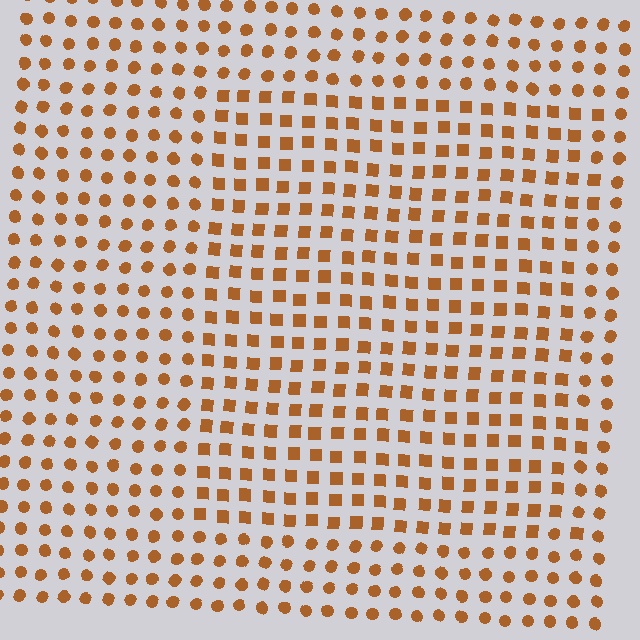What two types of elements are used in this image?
The image uses squares inside the rectangle region and circles outside it.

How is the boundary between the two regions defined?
The boundary is defined by a change in element shape: squares inside vs. circles outside. All elements share the same color and spacing.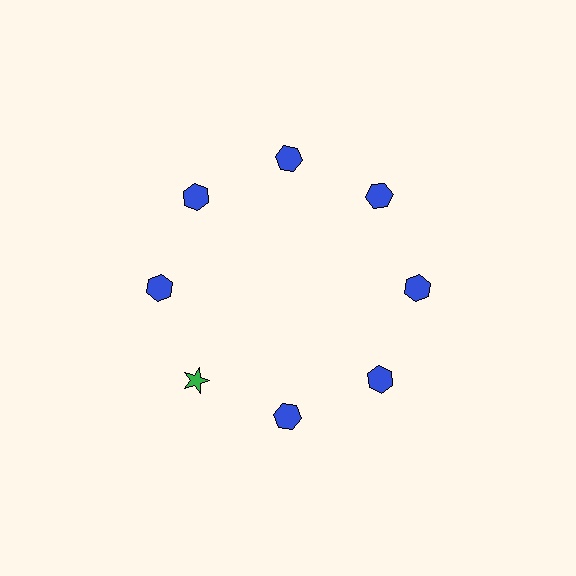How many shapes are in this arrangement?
There are 8 shapes arranged in a ring pattern.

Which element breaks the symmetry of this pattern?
The green star at roughly the 8 o'clock position breaks the symmetry. All other shapes are blue hexagons.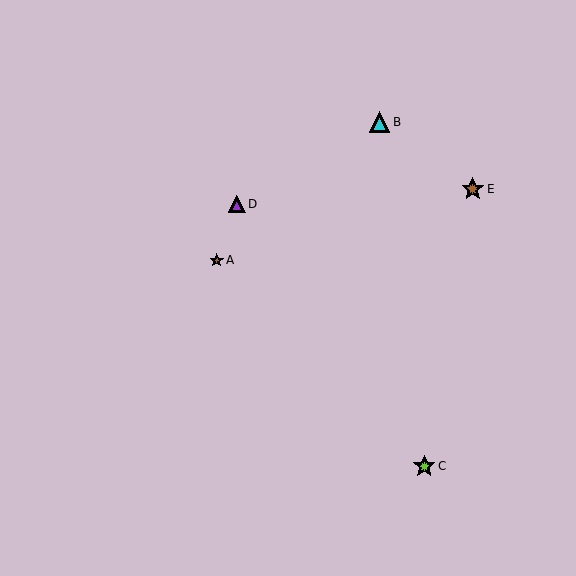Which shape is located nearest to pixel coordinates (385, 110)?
The cyan triangle (labeled B) at (379, 122) is nearest to that location.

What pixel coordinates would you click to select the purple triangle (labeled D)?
Click at (237, 204) to select the purple triangle D.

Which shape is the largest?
The brown star (labeled E) is the largest.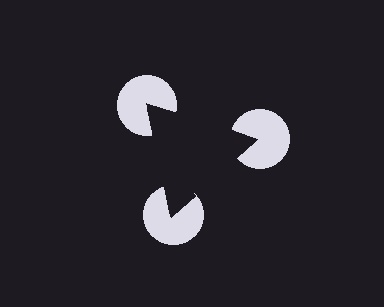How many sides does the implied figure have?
3 sides.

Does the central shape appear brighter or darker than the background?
It typically appears slightly darker than the background, even though no actual brightness change is drawn.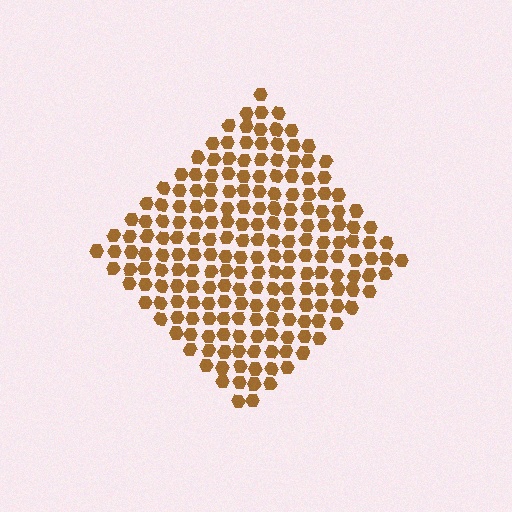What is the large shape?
The large shape is a diamond.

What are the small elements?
The small elements are hexagons.